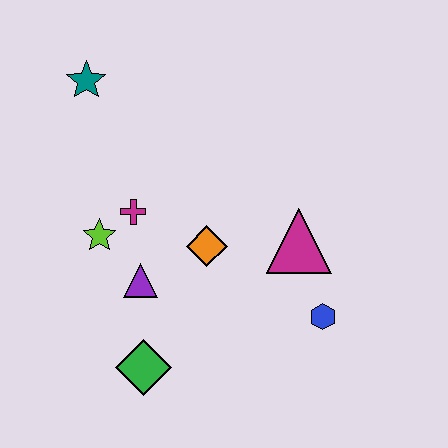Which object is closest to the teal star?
The magenta cross is closest to the teal star.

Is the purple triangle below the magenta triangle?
Yes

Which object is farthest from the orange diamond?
The teal star is farthest from the orange diamond.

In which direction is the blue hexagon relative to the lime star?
The blue hexagon is to the right of the lime star.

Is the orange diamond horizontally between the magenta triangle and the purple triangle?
Yes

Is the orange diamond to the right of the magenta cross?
Yes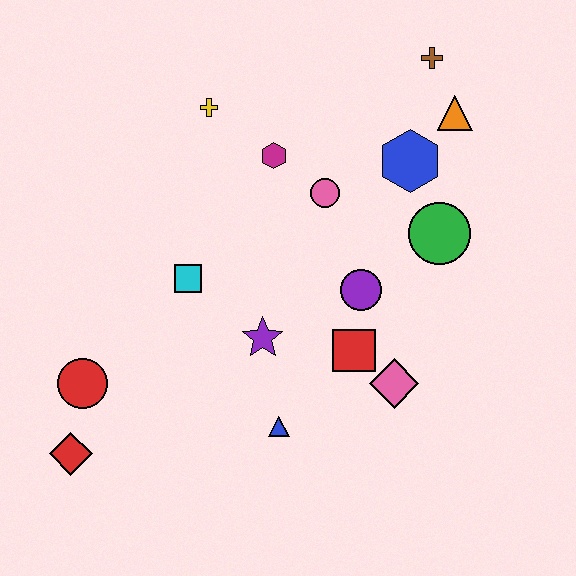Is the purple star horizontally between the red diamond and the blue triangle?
Yes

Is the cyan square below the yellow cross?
Yes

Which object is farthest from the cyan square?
The brown cross is farthest from the cyan square.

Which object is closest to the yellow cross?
The magenta hexagon is closest to the yellow cross.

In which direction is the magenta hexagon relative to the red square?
The magenta hexagon is above the red square.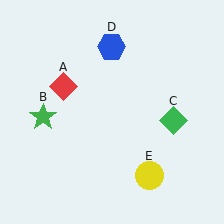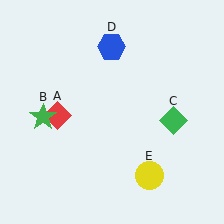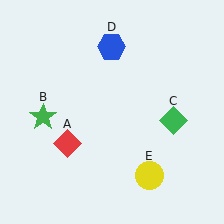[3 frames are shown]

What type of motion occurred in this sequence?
The red diamond (object A) rotated counterclockwise around the center of the scene.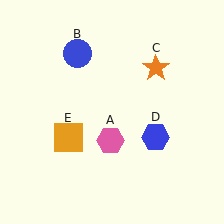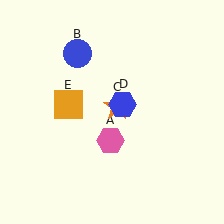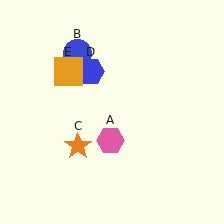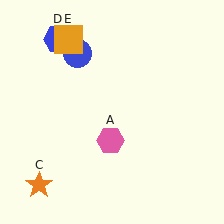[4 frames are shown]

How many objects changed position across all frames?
3 objects changed position: orange star (object C), blue hexagon (object D), orange square (object E).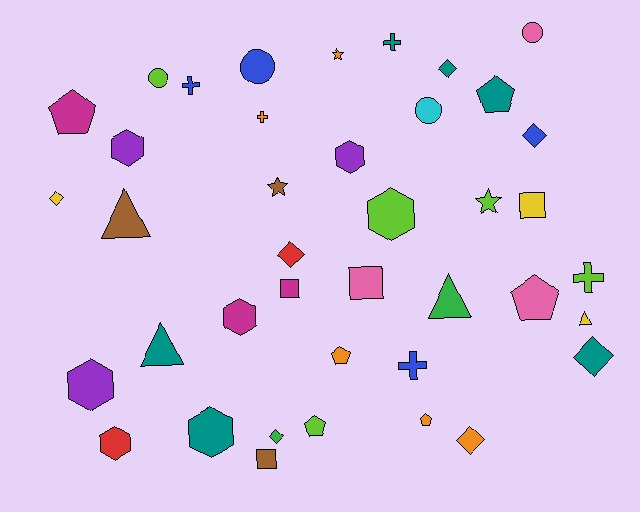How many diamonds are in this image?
There are 7 diamonds.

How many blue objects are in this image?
There are 4 blue objects.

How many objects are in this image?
There are 40 objects.